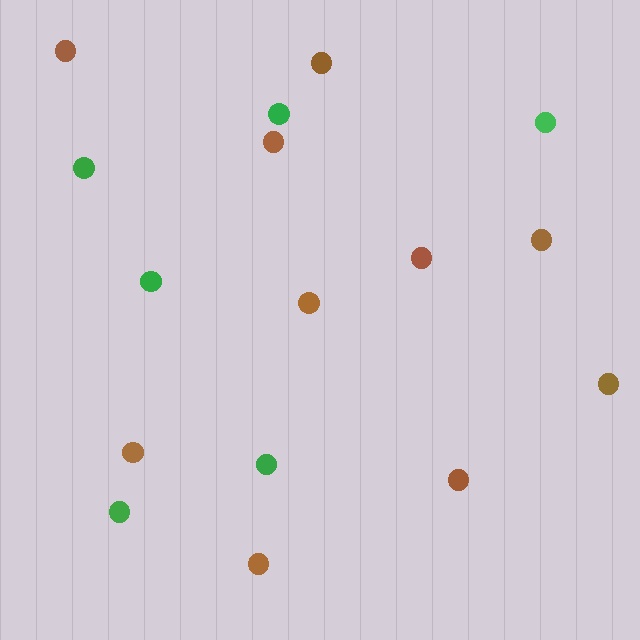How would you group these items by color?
There are 2 groups: one group of brown circles (10) and one group of green circles (6).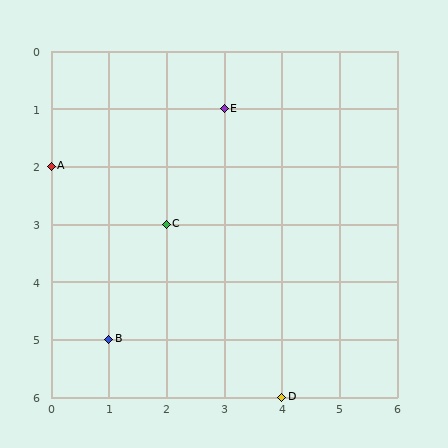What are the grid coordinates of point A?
Point A is at grid coordinates (0, 2).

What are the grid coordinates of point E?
Point E is at grid coordinates (3, 1).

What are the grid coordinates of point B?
Point B is at grid coordinates (1, 5).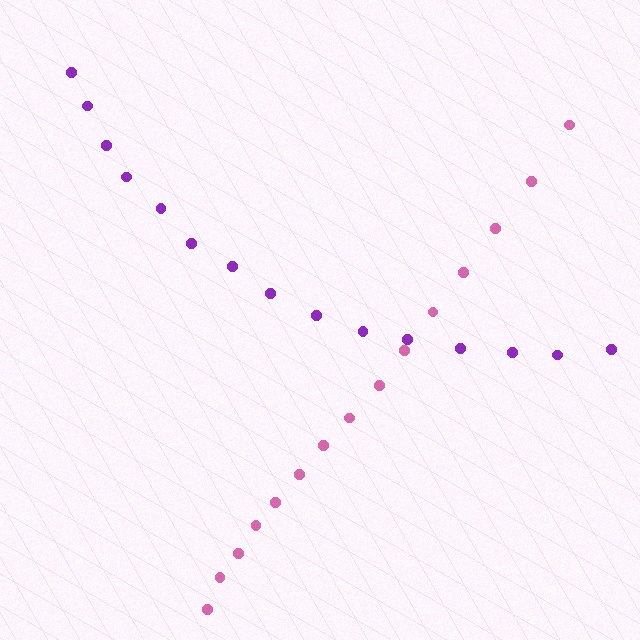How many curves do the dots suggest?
There are 2 distinct paths.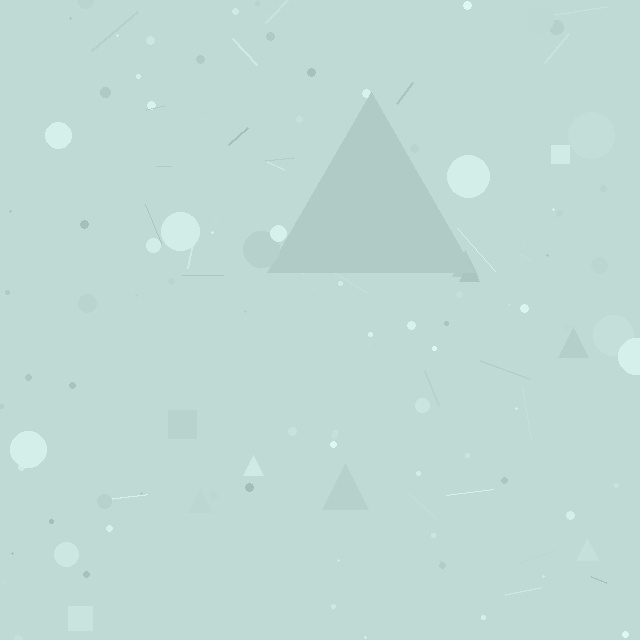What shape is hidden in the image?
A triangle is hidden in the image.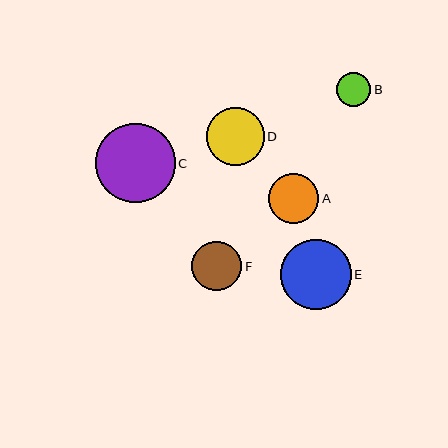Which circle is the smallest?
Circle B is the smallest with a size of approximately 34 pixels.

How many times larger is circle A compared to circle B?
Circle A is approximately 1.5 times the size of circle B.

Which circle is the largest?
Circle C is the largest with a size of approximately 79 pixels.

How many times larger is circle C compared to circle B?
Circle C is approximately 2.3 times the size of circle B.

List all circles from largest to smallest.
From largest to smallest: C, E, D, A, F, B.